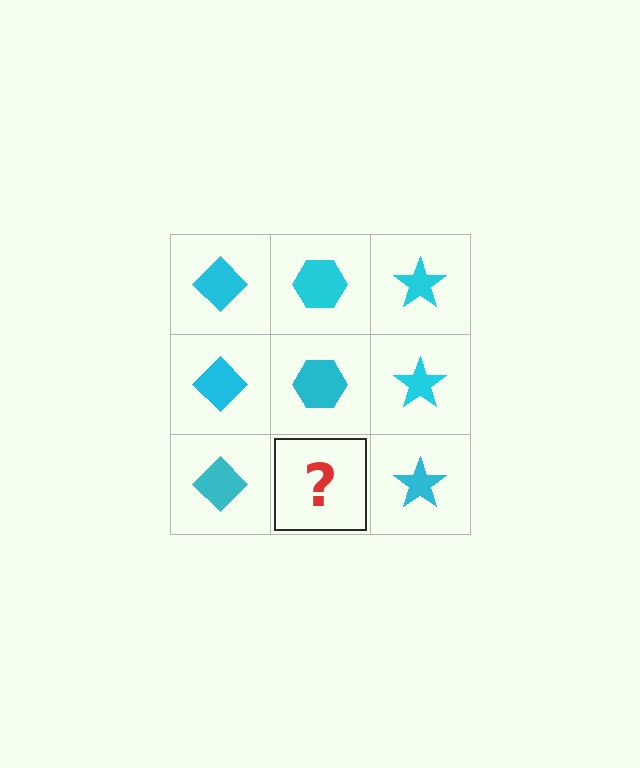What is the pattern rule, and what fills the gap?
The rule is that each column has a consistent shape. The gap should be filled with a cyan hexagon.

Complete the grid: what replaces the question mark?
The question mark should be replaced with a cyan hexagon.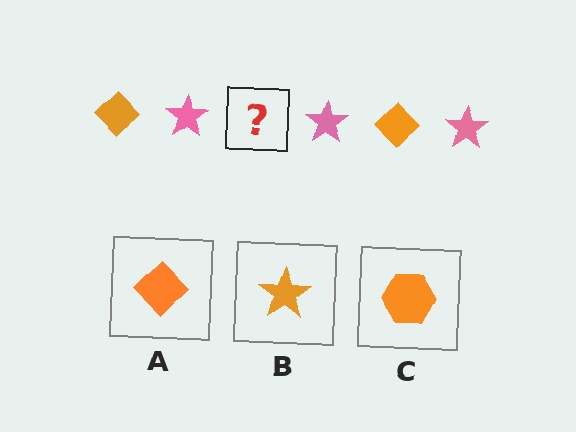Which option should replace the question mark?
Option A.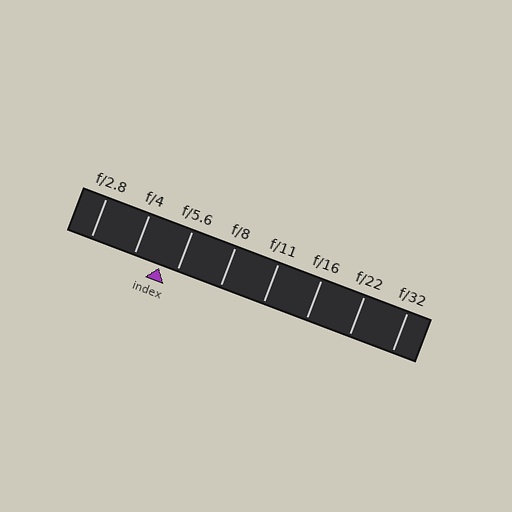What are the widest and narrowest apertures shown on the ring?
The widest aperture shown is f/2.8 and the narrowest is f/32.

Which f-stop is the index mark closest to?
The index mark is closest to f/5.6.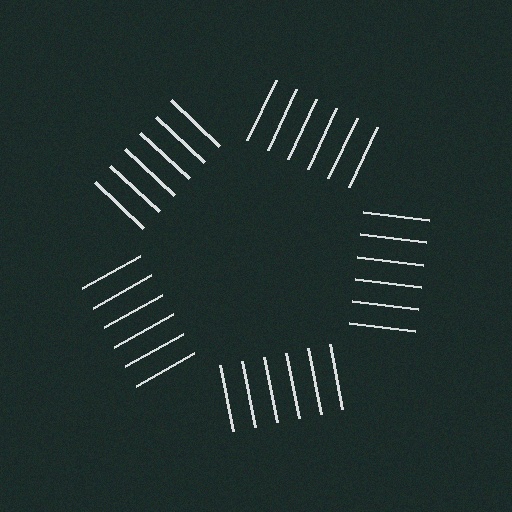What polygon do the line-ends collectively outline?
An illusory pentagon — the line segments terminate on its edges but no continuous stroke is drawn.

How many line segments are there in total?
30 — 6 along each of the 5 edges.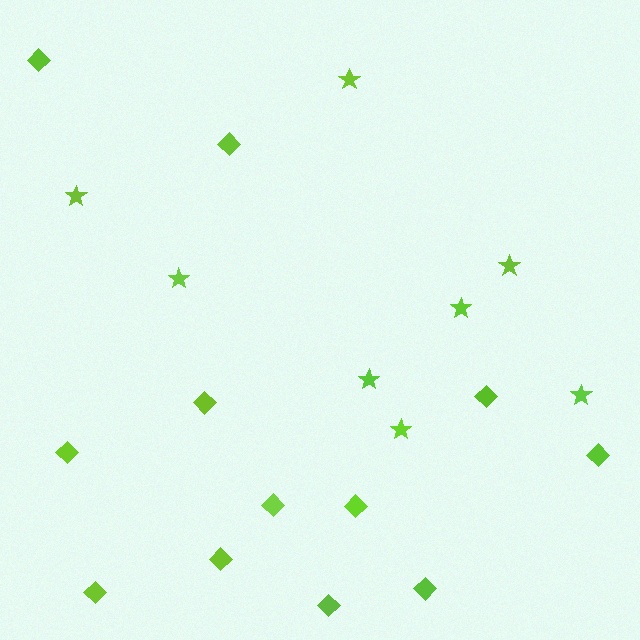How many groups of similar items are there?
There are 2 groups: one group of stars (8) and one group of diamonds (12).